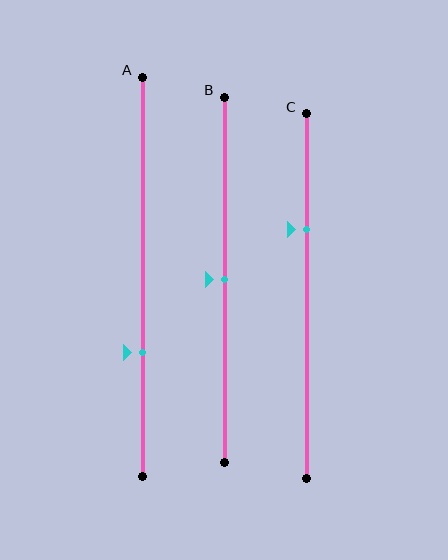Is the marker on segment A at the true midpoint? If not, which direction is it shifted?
No, the marker on segment A is shifted downward by about 19% of the segment length.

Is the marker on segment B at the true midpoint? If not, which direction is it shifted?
Yes, the marker on segment B is at the true midpoint.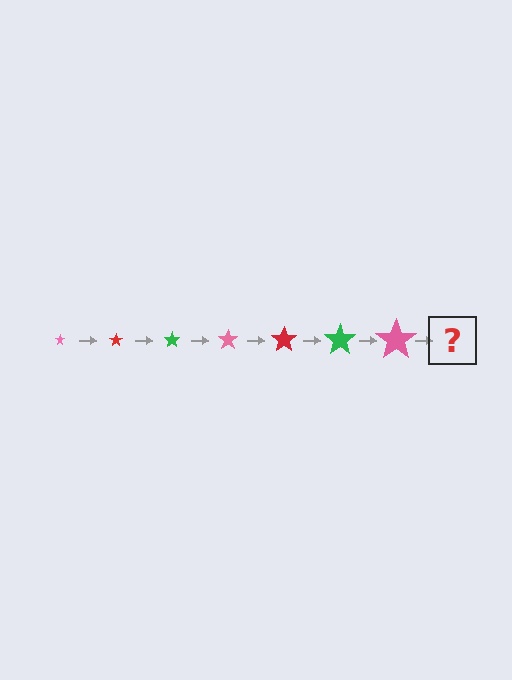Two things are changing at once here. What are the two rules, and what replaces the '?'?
The two rules are that the star grows larger each step and the color cycles through pink, red, and green. The '?' should be a red star, larger than the previous one.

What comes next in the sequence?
The next element should be a red star, larger than the previous one.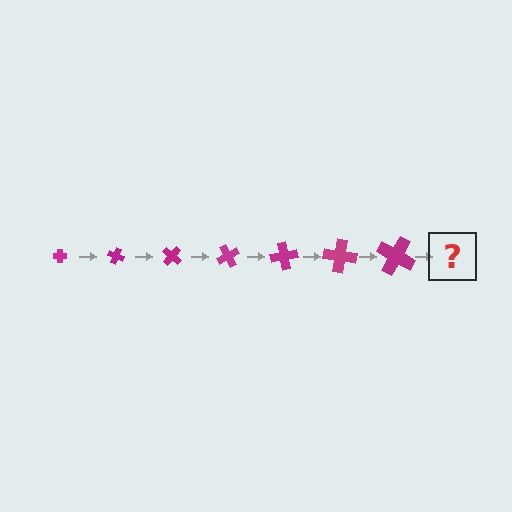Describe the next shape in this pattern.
It should be a cross, larger than the previous one and rotated 140 degrees from the start.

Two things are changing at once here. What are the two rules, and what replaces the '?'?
The two rules are that the cross grows larger each step and it rotates 20 degrees each step. The '?' should be a cross, larger than the previous one and rotated 140 degrees from the start.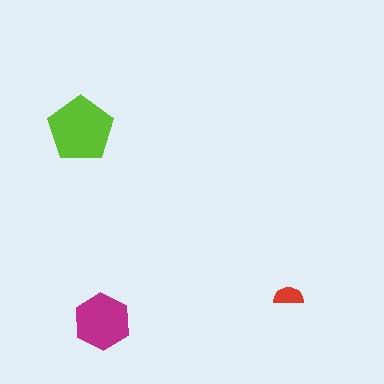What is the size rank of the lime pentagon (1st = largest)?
1st.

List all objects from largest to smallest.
The lime pentagon, the magenta hexagon, the red semicircle.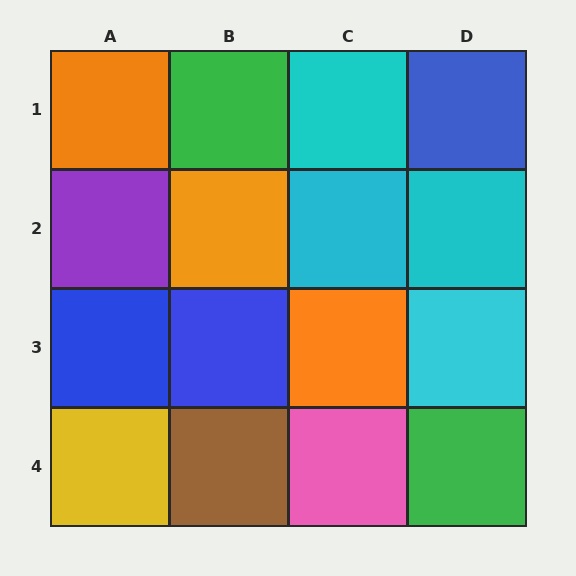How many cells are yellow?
1 cell is yellow.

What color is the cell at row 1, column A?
Orange.